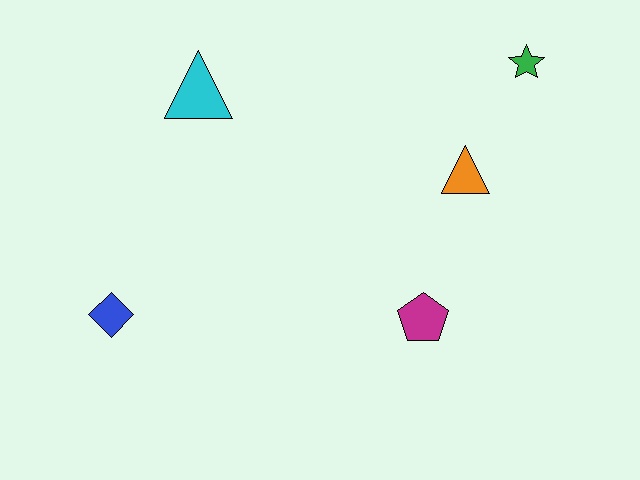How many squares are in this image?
There are no squares.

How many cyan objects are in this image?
There is 1 cyan object.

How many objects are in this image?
There are 5 objects.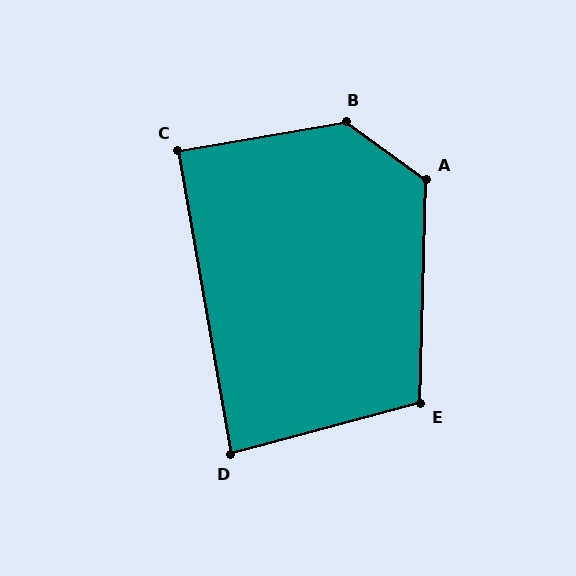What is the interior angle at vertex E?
Approximately 106 degrees (obtuse).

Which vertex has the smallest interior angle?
D, at approximately 85 degrees.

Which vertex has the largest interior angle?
B, at approximately 135 degrees.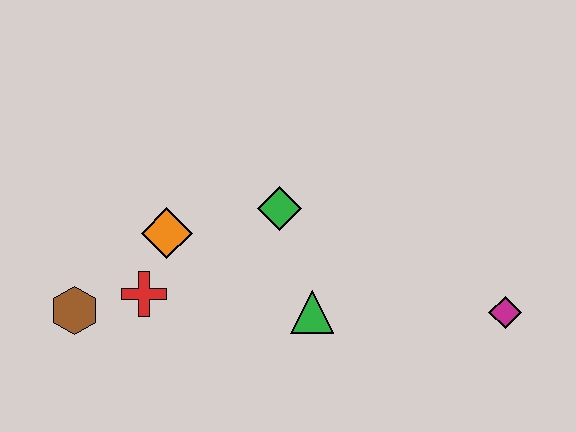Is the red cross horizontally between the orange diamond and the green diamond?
No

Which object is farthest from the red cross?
The magenta diamond is farthest from the red cross.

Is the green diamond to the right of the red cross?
Yes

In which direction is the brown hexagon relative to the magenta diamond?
The brown hexagon is to the left of the magenta diamond.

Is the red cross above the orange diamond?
No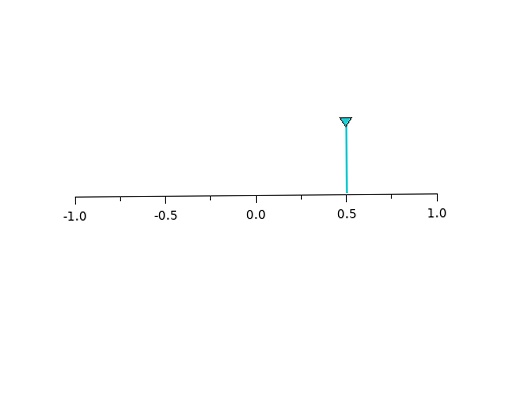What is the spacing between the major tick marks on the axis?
The major ticks are spaced 0.5 apart.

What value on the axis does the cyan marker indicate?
The marker indicates approximately 0.5.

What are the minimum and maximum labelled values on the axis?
The axis runs from -1.0 to 1.0.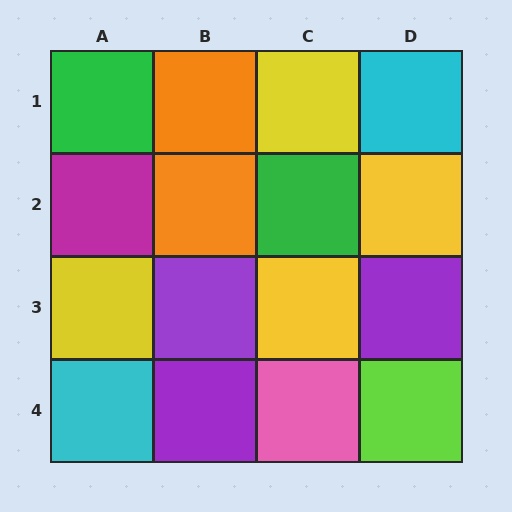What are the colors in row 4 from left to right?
Cyan, purple, pink, lime.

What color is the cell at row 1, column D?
Cyan.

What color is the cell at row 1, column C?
Yellow.